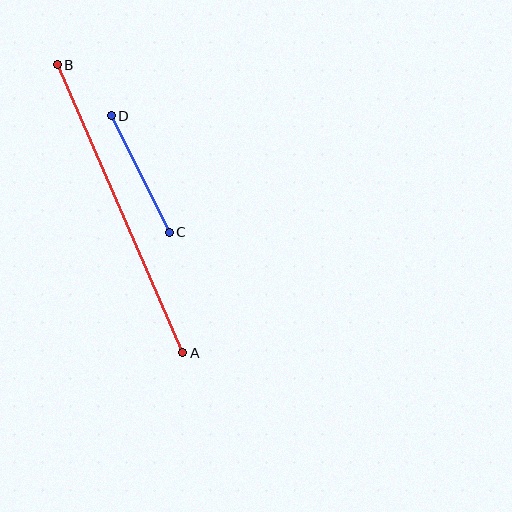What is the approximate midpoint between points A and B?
The midpoint is at approximately (120, 209) pixels.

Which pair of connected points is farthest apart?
Points A and B are farthest apart.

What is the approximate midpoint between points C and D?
The midpoint is at approximately (140, 174) pixels.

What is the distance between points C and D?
The distance is approximately 130 pixels.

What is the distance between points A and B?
The distance is approximately 314 pixels.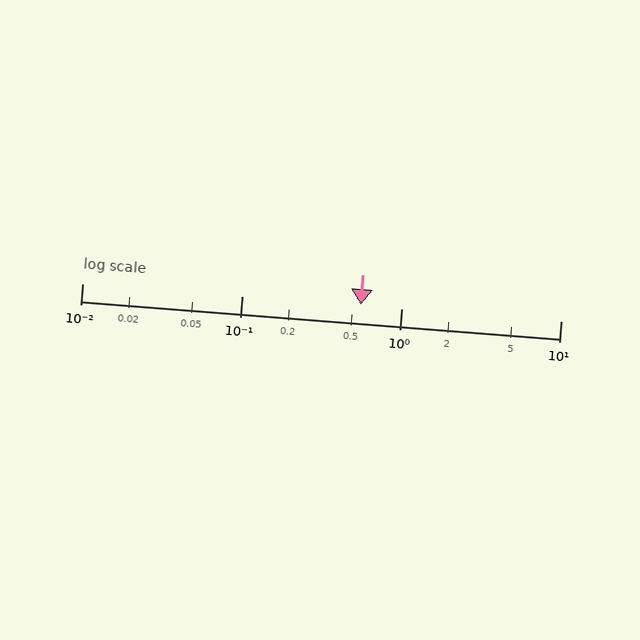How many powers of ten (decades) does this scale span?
The scale spans 3 decades, from 0.01 to 10.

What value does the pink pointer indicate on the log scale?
The pointer indicates approximately 0.56.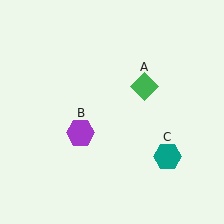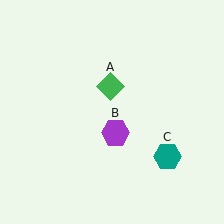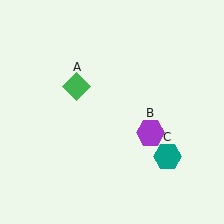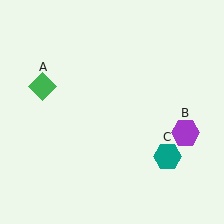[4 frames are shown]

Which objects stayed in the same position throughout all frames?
Teal hexagon (object C) remained stationary.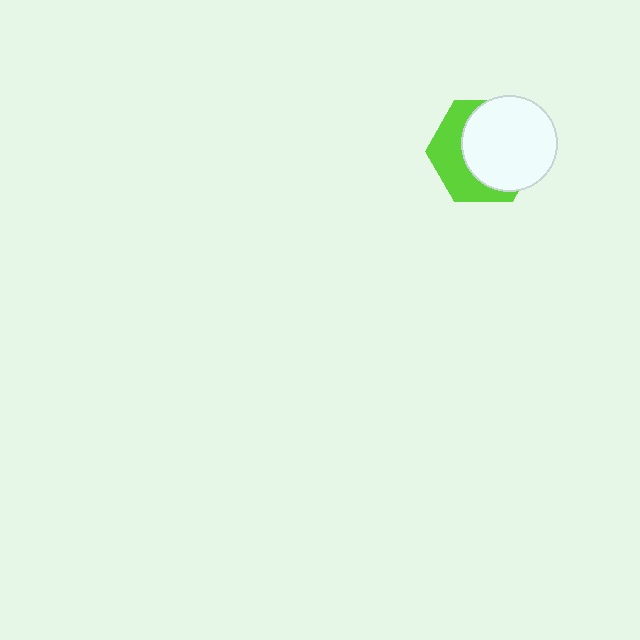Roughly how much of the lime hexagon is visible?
A small part of it is visible (roughly 40%).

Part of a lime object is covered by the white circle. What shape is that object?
It is a hexagon.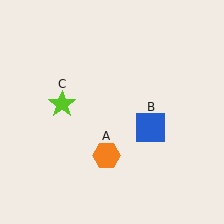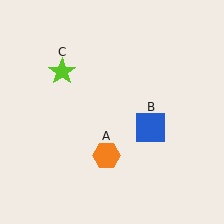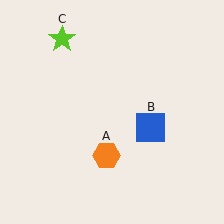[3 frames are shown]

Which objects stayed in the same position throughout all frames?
Orange hexagon (object A) and blue square (object B) remained stationary.